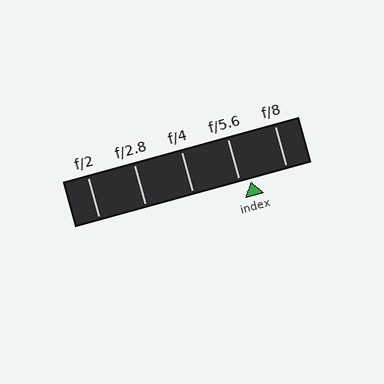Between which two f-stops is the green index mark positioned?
The index mark is between f/5.6 and f/8.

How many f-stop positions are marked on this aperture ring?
There are 5 f-stop positions marked.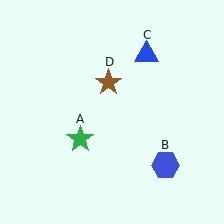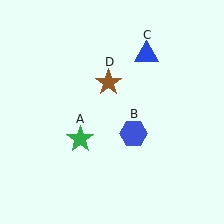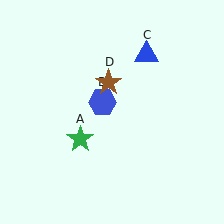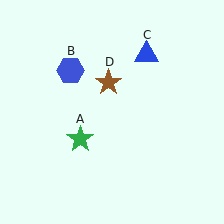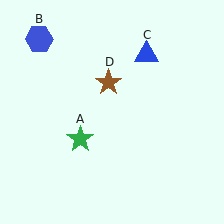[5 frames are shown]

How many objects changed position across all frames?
1 object changed position: blue hexagon (object B).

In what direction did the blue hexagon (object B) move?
The blue hexagon (object B) moved up and to the left.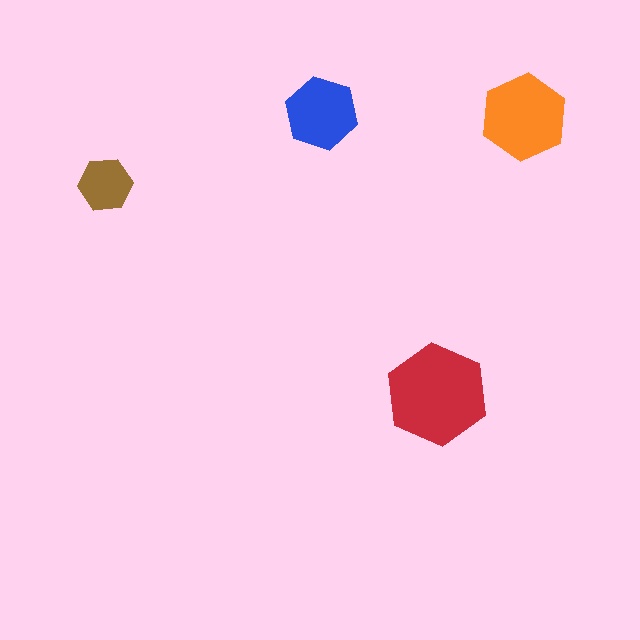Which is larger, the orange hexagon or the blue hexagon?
The orange one.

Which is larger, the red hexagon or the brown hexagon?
The red one.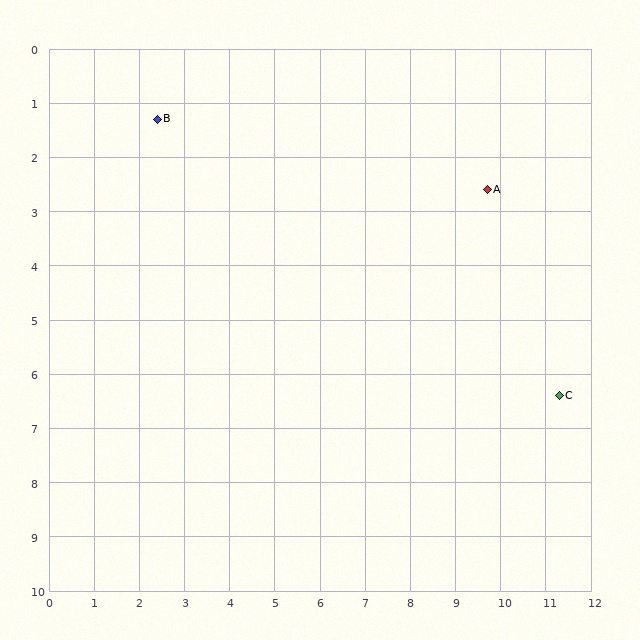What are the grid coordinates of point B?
Point B is at approximately (2.4, 1.3).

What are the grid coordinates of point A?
Point A is at approximately (9.7, 2.6).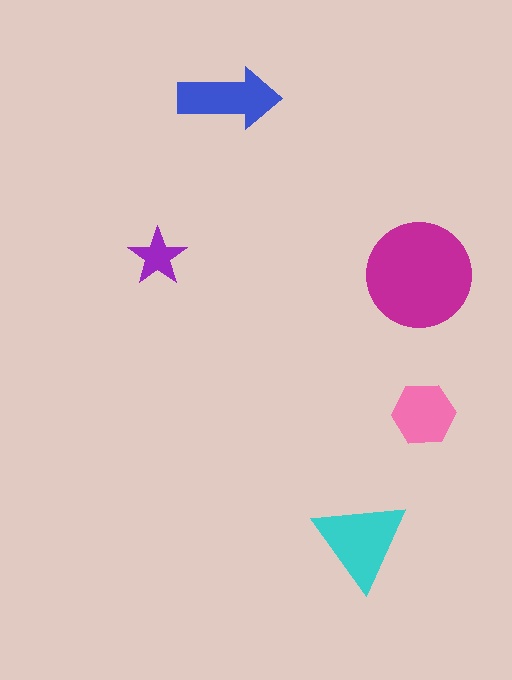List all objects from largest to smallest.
The magenta circle, the cyan triangle, the blue arrow, the pink hexagon, the purple star.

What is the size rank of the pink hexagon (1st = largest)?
4th.